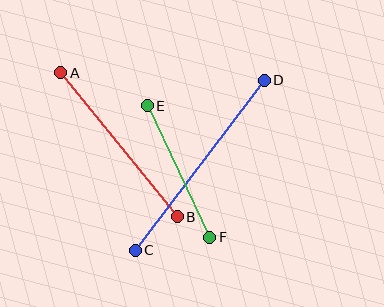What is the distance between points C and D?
The distance is approximately 213 pixels.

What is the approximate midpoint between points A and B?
The midpoint is at approximately (119, 145) pixels.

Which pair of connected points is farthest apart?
Points C and D are farthest apart.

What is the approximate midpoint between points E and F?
The midpoint is at approximately (178, 171) pixels.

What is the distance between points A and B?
The distance is approximately 185 pixels.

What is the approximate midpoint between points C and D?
The midpoint is at approximately (200, 165) pixels.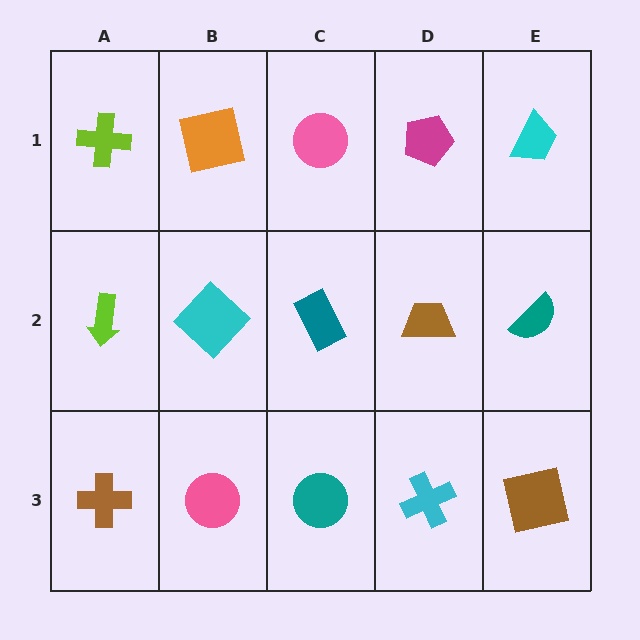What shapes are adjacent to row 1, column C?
A teal rectangle (row 2, column C), an orange square (row 1, column B), a magenta pentagon (row 1, column D).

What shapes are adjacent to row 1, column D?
A brown trapezoid (row 2, column D), a pink circle (row 1, column C), a cyan trapezoid (row 1, column E).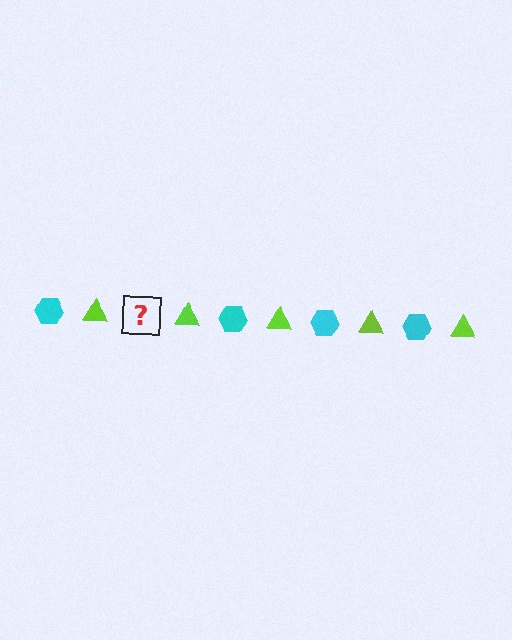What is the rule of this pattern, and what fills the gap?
The rule is that the pattern alternates between cyan hexagon and lime triangle. The gap should be filled with a cyan hexagon.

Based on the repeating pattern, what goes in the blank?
The blank should be a cyan hexagon.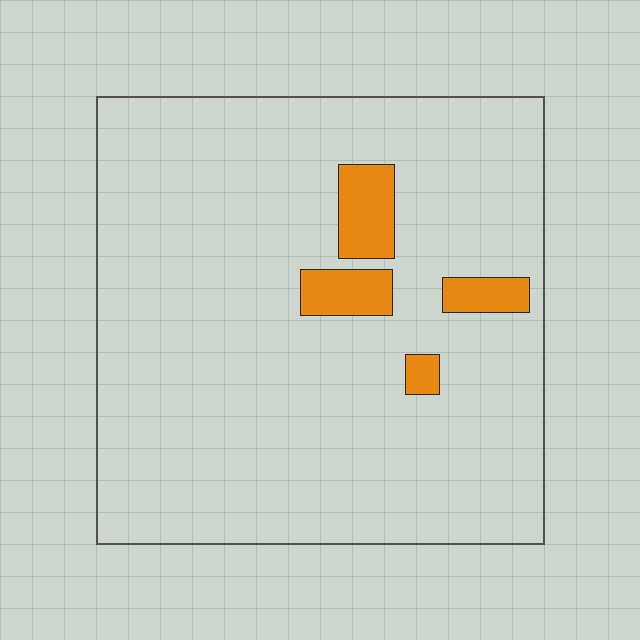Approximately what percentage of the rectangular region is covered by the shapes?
Approximately 5%.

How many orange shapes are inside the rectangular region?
4.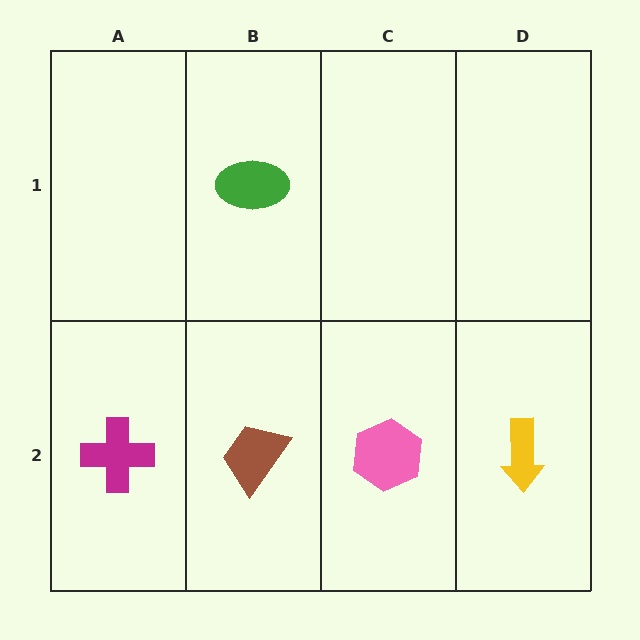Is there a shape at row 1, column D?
No, that cell is empty.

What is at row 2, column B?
A brown trapezoid.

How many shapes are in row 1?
1 shape.